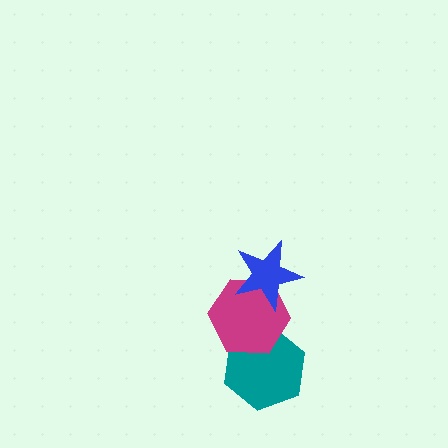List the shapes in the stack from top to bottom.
From top to bottom: the blue star, the magenta hexagon, the teal hexagon.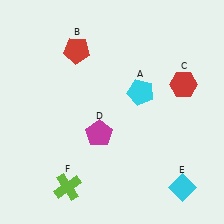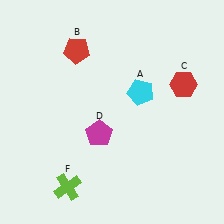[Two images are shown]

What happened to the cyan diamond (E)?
The cyan diamond (E) was removed in Image 2. It was in the bottom-right area of Image 1.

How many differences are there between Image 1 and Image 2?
There is 1 difference between the two images.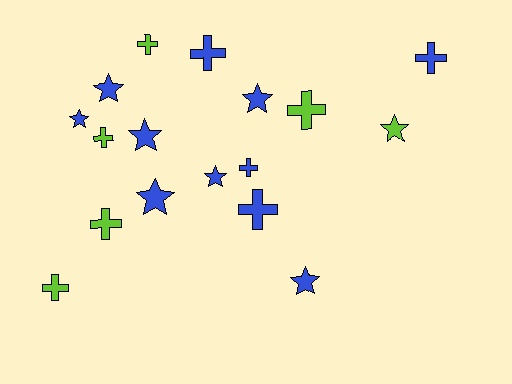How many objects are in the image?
There are 17 objects.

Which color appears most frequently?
Blue, with 11 objects.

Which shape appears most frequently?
Cross, with 9 objects.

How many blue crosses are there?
There are 4 blue crosses.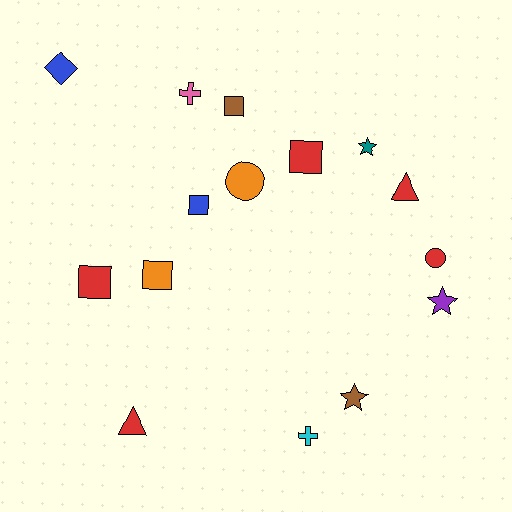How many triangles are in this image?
There are 2 triangles.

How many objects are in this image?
There are 15 objects.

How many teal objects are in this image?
There is 1 teal object.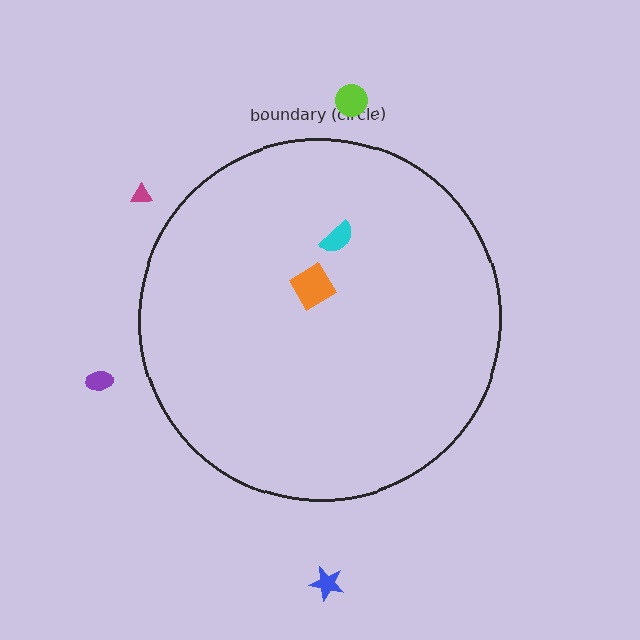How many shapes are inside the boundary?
2 inside, 4 outside.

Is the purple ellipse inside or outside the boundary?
Outside.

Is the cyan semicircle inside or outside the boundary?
Inside.